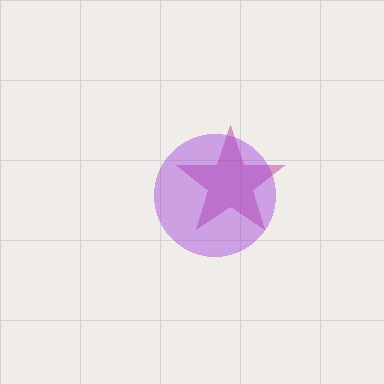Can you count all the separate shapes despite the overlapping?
Yes, there are 2 separate shapes.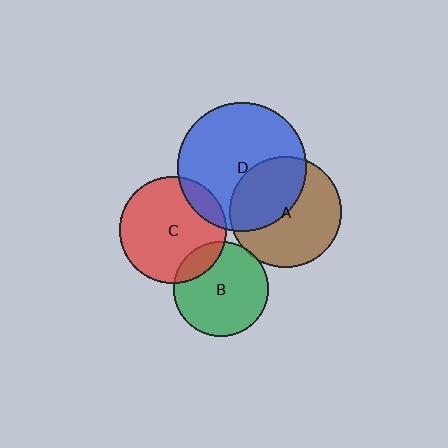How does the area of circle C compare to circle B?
Approximately 1.2 times.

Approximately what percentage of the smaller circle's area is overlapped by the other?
Approximately 15%.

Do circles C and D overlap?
Yes.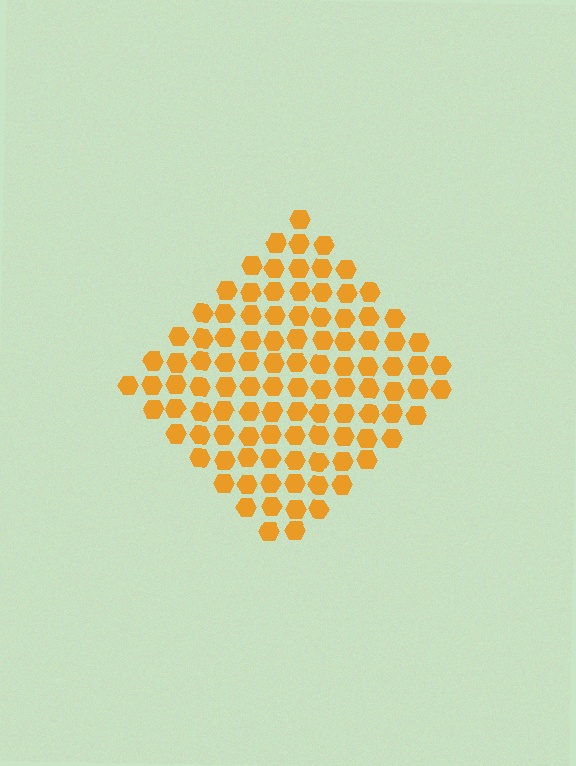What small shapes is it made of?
It is made of small hexagons.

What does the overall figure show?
The overall figure shows a diamond.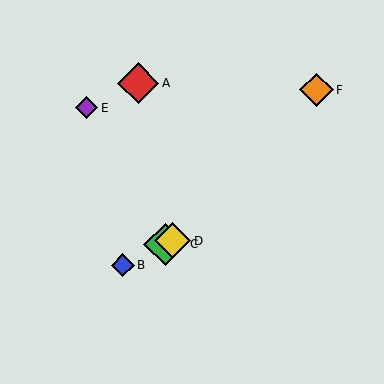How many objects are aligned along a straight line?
3 objects (B, C, D) are aligned along a straight line.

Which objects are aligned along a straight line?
Objects B, C, D are aligned along a straight line.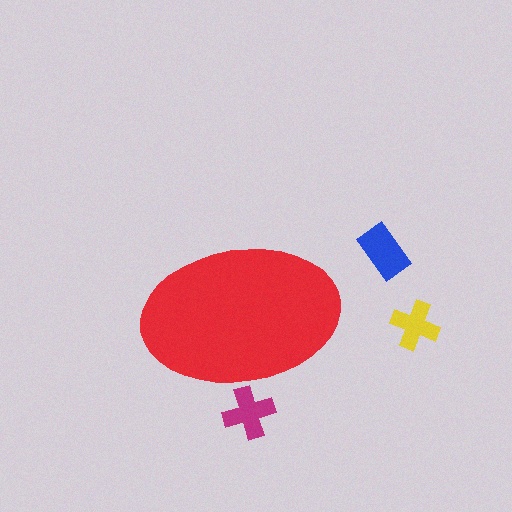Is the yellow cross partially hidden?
No, the yellow cross is fully visible.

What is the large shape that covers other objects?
A red ellipse.